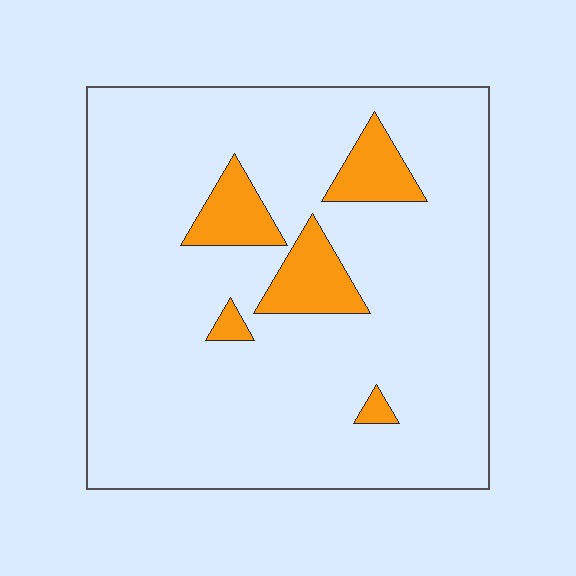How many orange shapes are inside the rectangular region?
5.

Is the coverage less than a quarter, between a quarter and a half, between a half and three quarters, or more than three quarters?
Less than a quarter.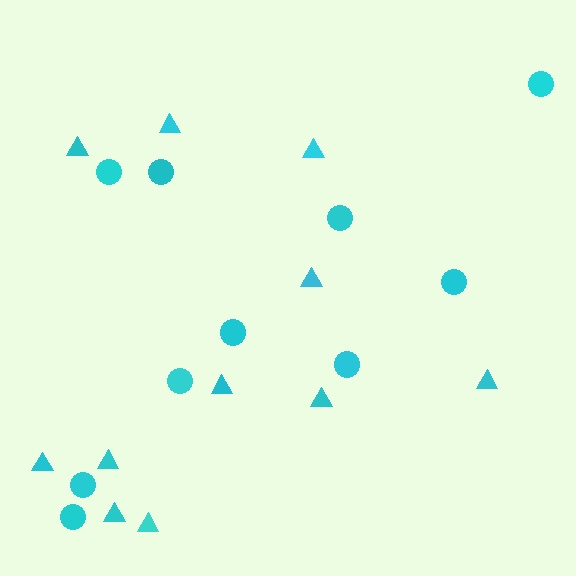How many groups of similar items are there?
There are 2 groups: one group of circles (10) and one group of triangles (11).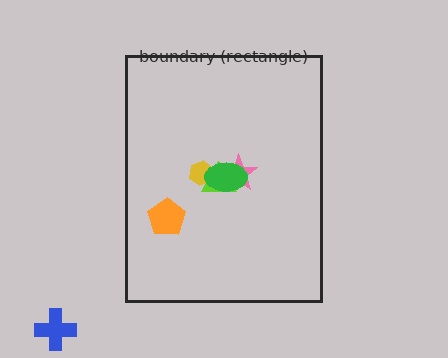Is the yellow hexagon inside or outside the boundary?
Inside.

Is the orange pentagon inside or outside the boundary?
Inside.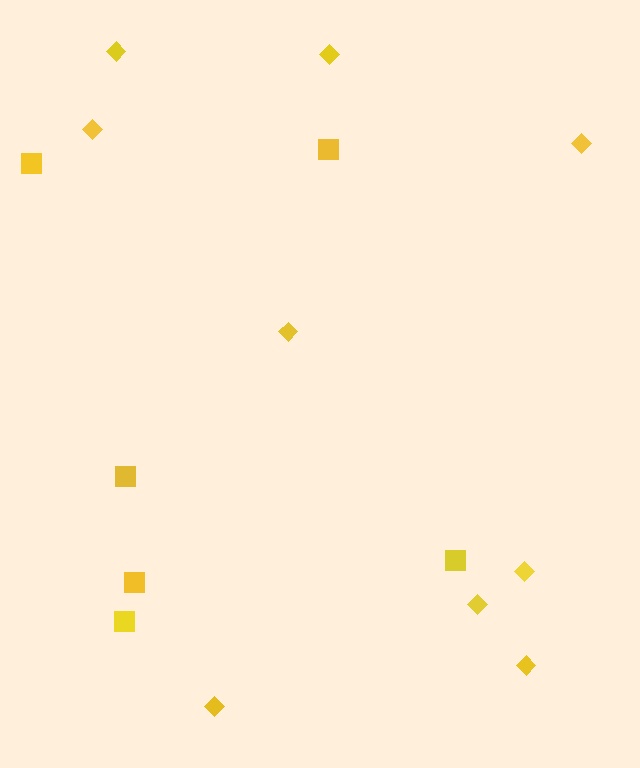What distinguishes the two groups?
There are 2 groups: one group of squares (6) and one group of diamonds (9).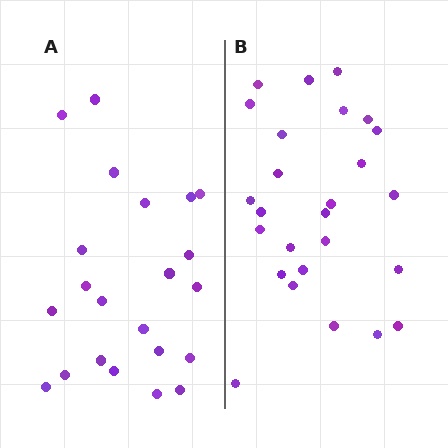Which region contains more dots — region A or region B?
Region B (the right region) has more dots.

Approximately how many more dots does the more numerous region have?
Region B has about 4 more dots than region A.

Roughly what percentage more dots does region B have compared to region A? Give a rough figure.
About 20% more.